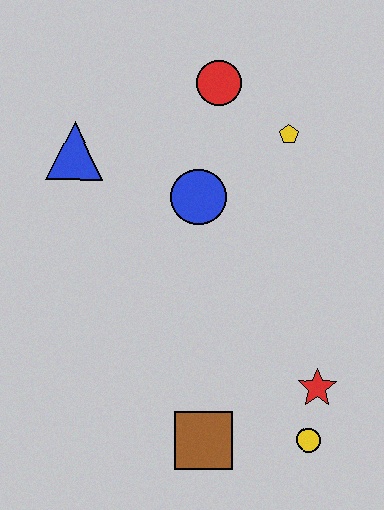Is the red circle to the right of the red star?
No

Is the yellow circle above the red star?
No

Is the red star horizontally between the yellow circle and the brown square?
No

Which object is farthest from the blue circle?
The yellow circle is farthest from the blue circle.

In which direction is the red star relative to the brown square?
The red star is to the right of the brown square.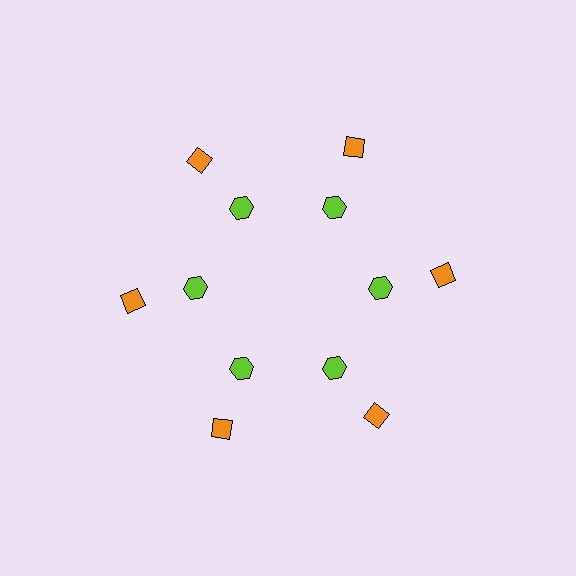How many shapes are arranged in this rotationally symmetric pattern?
There are 12 shapes, arranged in 6 groups of 2.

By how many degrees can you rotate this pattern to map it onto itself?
The pattern maps onto itself every 60 degrees of rotation.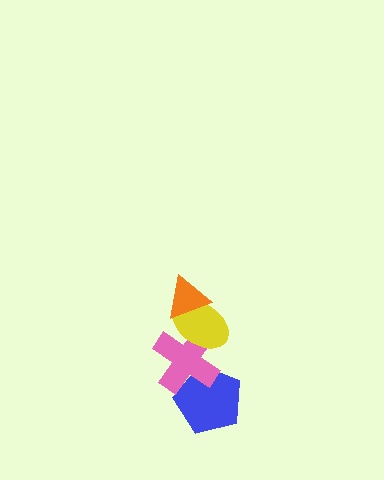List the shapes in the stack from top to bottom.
From top to bottom: the orange triangle, the yellow ellipse, the pink cross, the blue pentagon.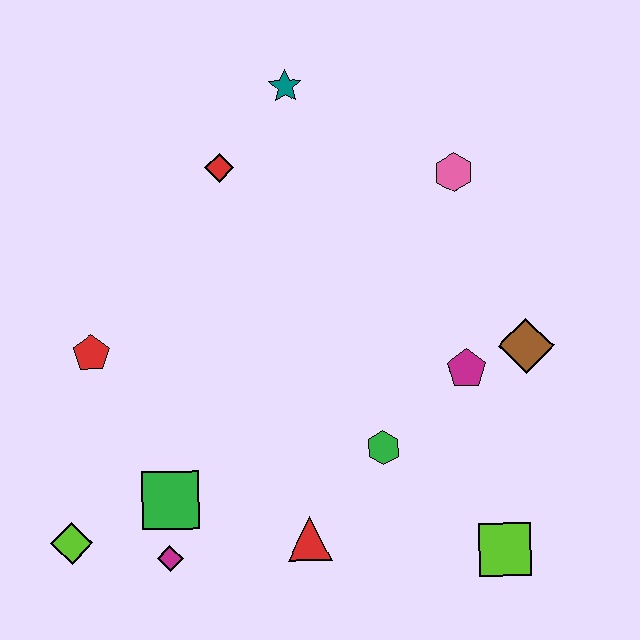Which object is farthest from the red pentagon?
The lime square is farthest from the red pentagon.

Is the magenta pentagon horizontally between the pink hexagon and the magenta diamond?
No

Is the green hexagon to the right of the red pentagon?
Yes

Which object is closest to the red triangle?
The green hexagon is closest to the red triangle.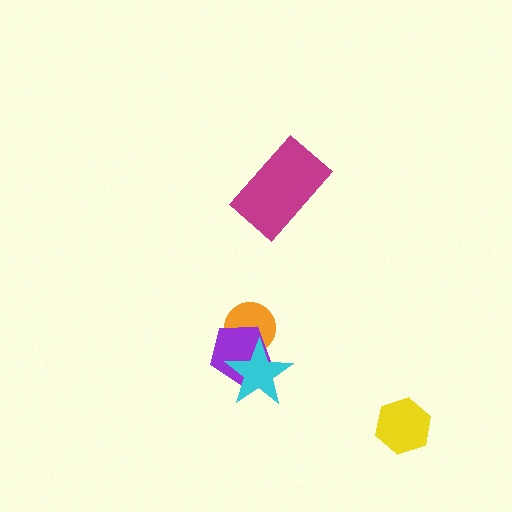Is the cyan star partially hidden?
No, no other shape covers it.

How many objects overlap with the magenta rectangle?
0 objects overlap with the magenta rectangle.